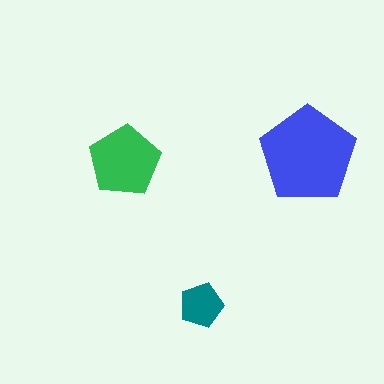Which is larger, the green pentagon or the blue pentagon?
The blue one.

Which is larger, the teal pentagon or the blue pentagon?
The blue one.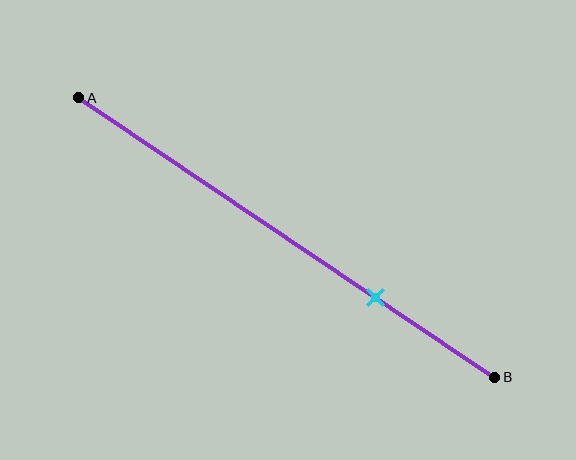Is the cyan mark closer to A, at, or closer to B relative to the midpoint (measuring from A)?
The cyan mark is closer to point B than the midpoint of segment AB.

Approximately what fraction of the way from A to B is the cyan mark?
The cyan mark is approximately 70% of the way from A to B.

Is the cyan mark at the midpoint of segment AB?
No, the mark is at about 70% from A, not at the 50% midpoint.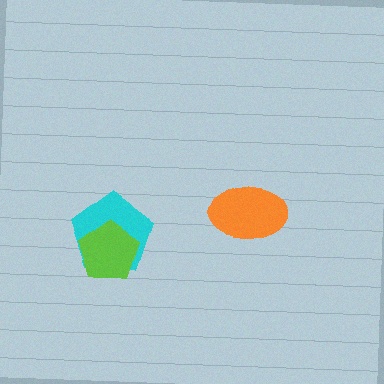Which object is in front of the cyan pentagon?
The lime pentagon is in front of the cyan pentagon.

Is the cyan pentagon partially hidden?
Yes, it is partially covered by another shape.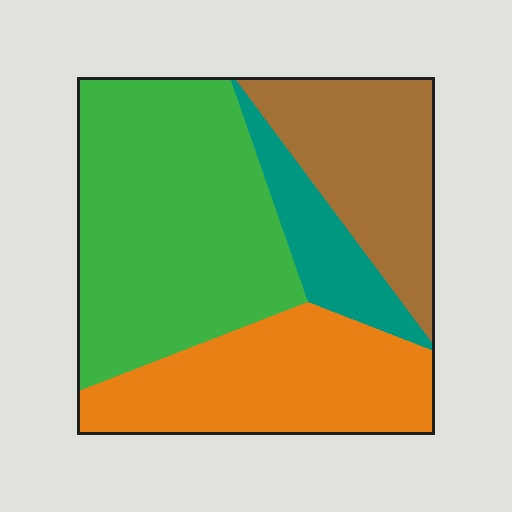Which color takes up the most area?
Green, at roughly 40%.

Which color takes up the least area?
Teal, at roughly 10%.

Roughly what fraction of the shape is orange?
Orange covers roughly 25% of the shape.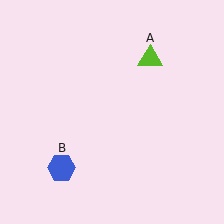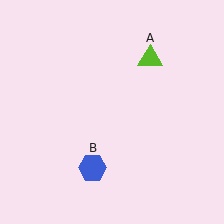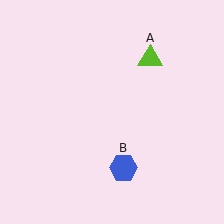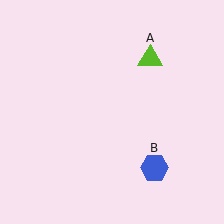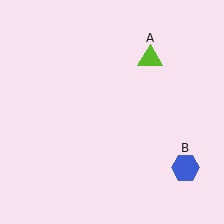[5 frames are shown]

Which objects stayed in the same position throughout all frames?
Lime triangle (object A) remained stationary.